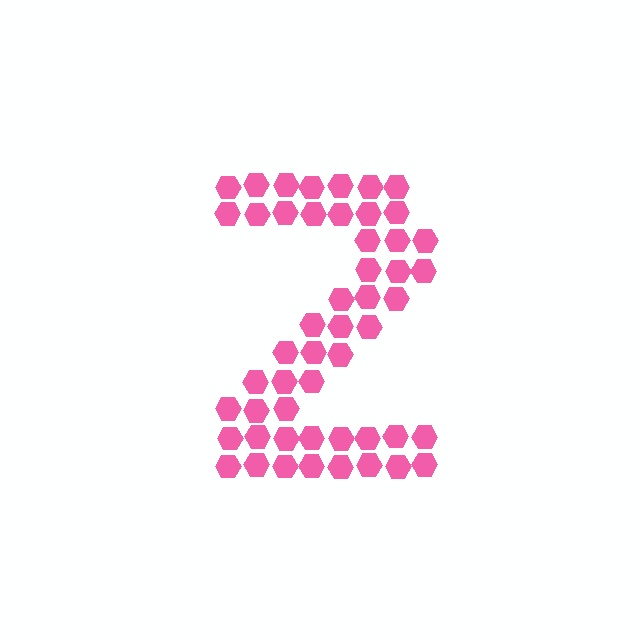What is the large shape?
The large shape is the digit 2.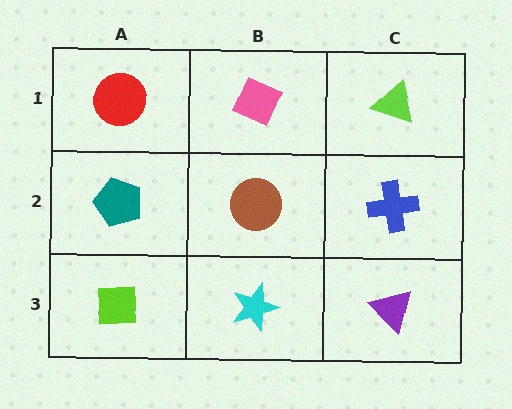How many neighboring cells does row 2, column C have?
3.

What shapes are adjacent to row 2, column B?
A pink diamond (row 1, column B), a cyan star (row 3, column B), a teal pentagon (row 2, column A), a blue cross (row 2, column C).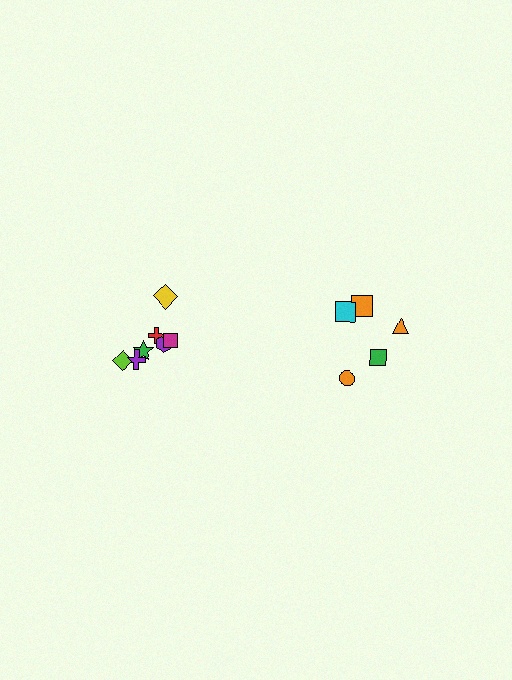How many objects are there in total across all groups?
There are 12 objects.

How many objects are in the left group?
There are 7 objects.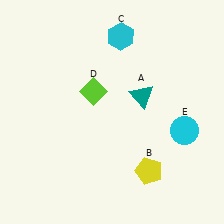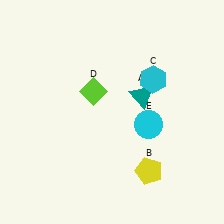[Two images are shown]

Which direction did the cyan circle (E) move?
The cyan circle (E) moved left.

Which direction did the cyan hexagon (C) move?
The cyan hexagon (C) moved down.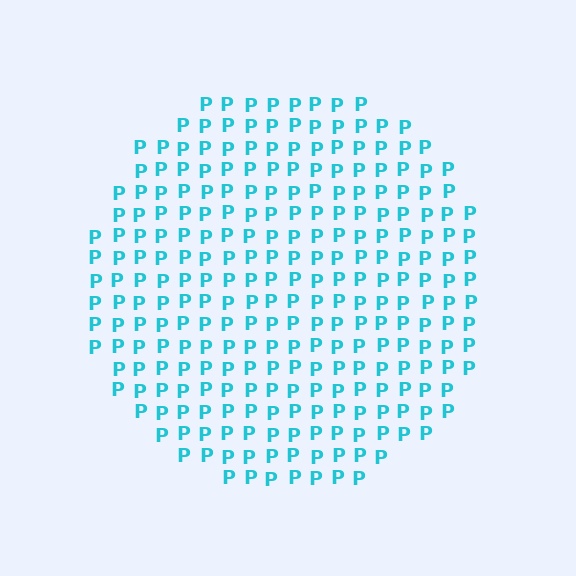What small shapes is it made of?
It is made of small letter P's.